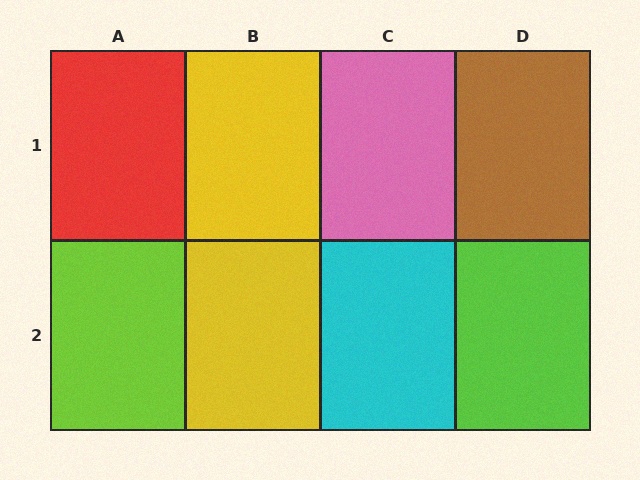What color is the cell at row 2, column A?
Lime.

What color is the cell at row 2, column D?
Lime.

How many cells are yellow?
2 cells are yellow.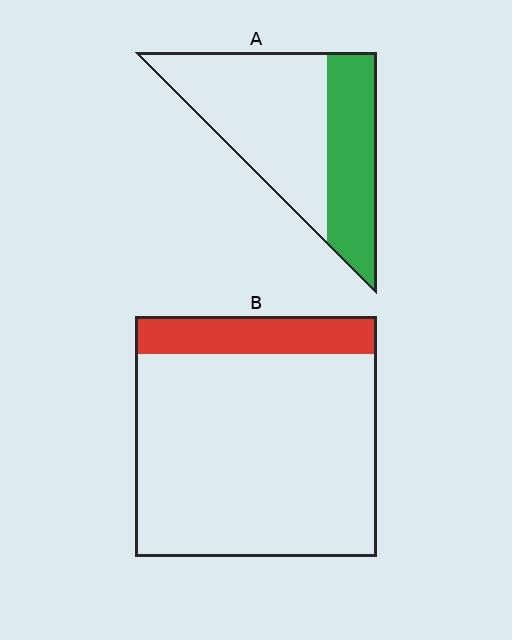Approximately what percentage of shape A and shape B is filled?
A is approximately 35% and B is approximately 15%.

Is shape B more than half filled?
No.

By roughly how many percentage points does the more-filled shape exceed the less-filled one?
By roughly 20 percentage points (A over B).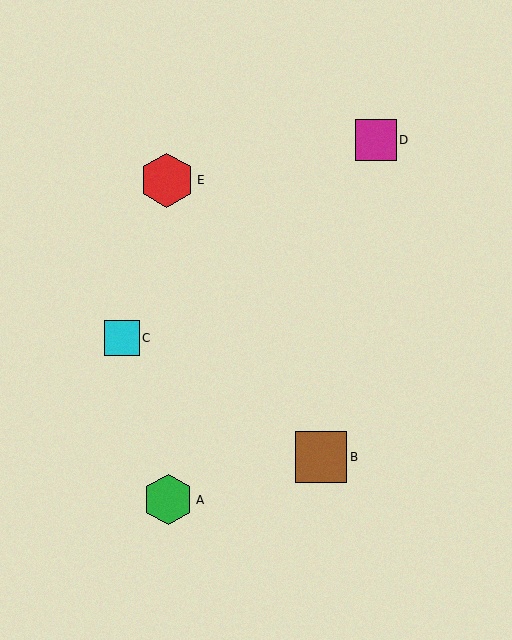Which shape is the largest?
The red hexagon (labeled E) is the largest.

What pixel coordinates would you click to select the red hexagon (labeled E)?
Click at (167, 180) to select the red hexagon E.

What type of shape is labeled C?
Shape C is a cyan square.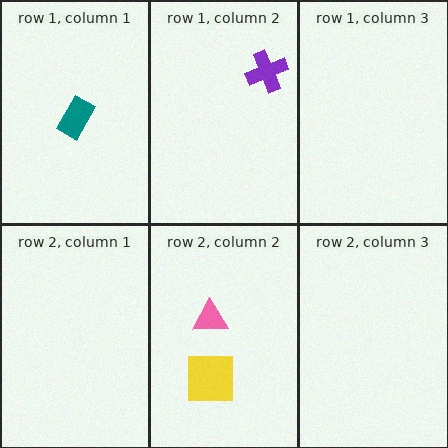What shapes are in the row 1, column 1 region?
The teal rectangle.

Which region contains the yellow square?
The row 2, column 2 region.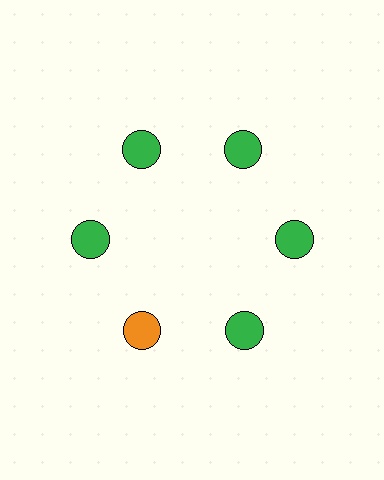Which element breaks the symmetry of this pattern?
The orange circle at roughly the 7 o'clock position breaks the symmetry. All other shapes are green circles.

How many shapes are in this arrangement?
There are 6 shapes arranged in a ring pattern.